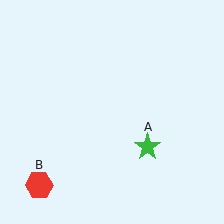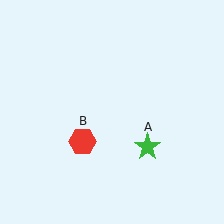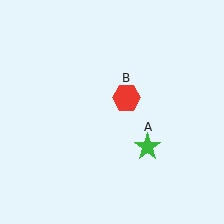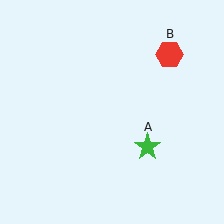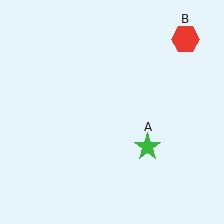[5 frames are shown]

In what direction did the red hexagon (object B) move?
The red hexagon (object B) moved up and to the right.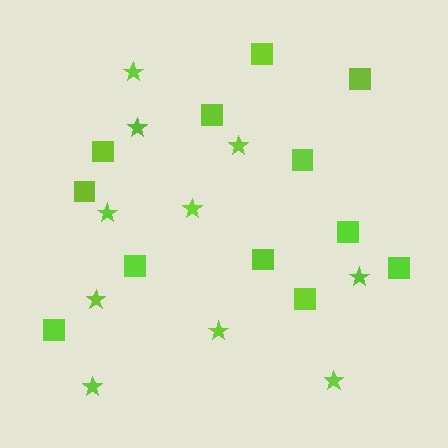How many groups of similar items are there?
There are 2 groups: one group of squares (12) and one group of stars (10).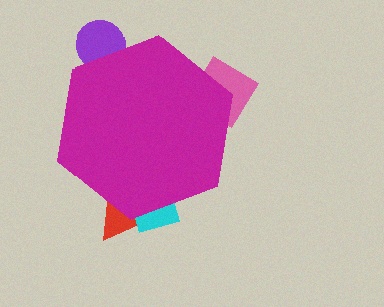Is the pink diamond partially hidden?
Yes, the pink diamond is partially hidden behind the magenta hexagon.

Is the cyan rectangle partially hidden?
Yes, the cyan rectangle is partially hidden behind the magenta hexagon.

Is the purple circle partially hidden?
Yes, the purple circle is partially hidden behind the magenta hexagon.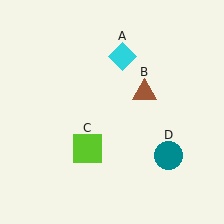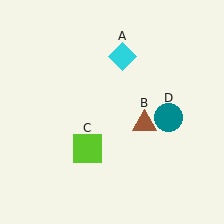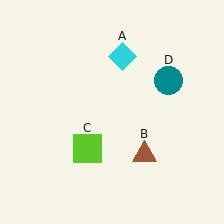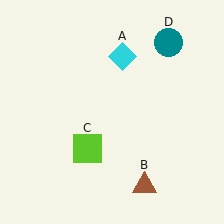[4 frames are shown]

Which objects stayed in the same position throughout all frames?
Cyan diamond (object A) and lime square (object C) remained stationary.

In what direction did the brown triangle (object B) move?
The brown triangle (object B) moved down.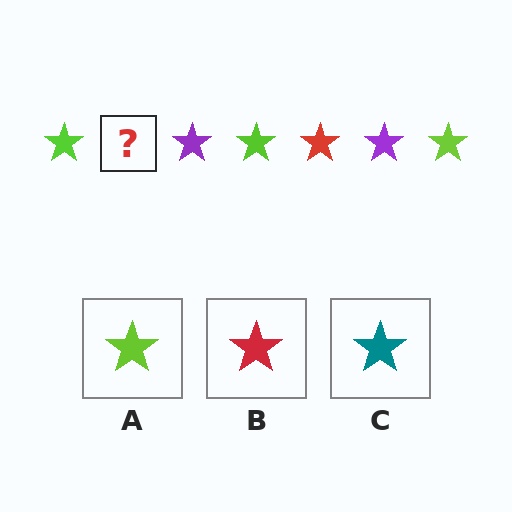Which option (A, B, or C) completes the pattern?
B.